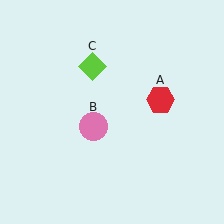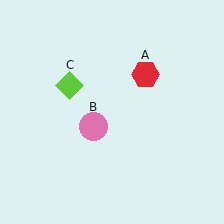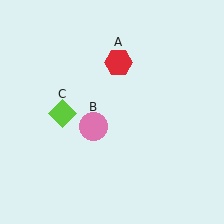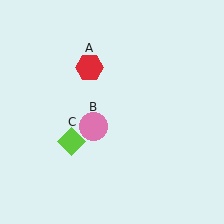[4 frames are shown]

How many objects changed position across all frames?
2 objects changed position: red hexagon (object A), lime diamond (object C).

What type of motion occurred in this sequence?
The red hexagon (object A), lime diamond (object C) rotated counterclockwise around the center of the scene.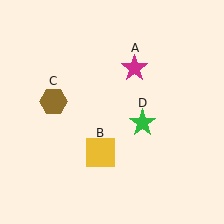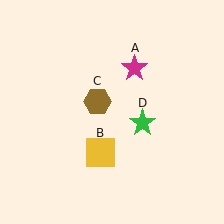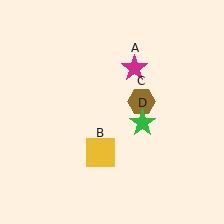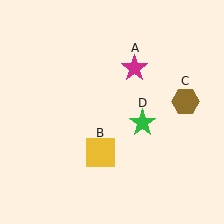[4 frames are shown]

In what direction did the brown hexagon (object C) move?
The brown hexagon (object C) moved right.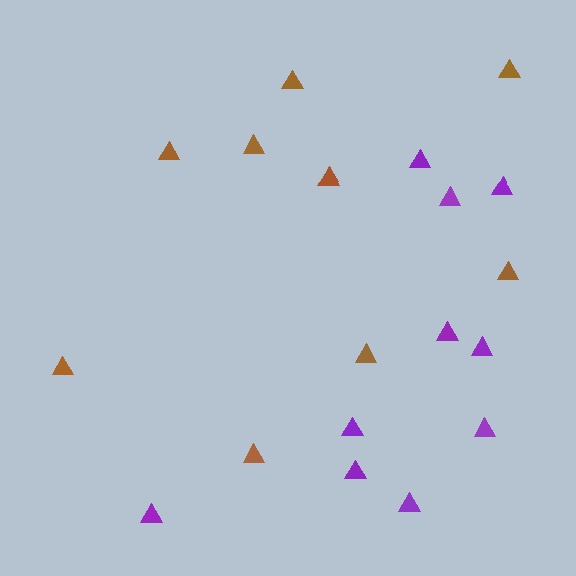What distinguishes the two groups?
There are 2 groups: one group of brown triangles (9) and one group of purple triangles (10).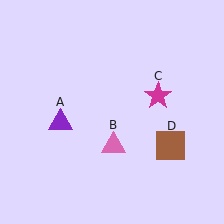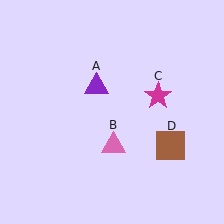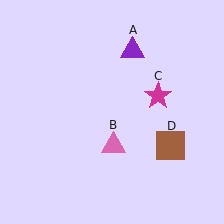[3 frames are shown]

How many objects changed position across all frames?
1 object changed position: purple triangle (object A).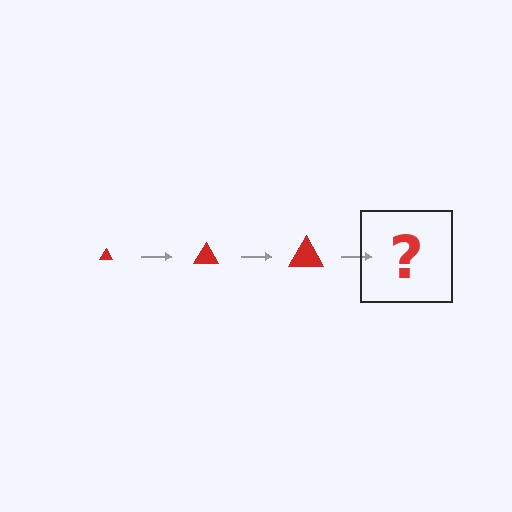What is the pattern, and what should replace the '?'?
The pattern is that the triangle gets progressively larger each step. The '?' should be a red triangle, larger than the previous one.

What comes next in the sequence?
The next element should be a red triangle, larger than the previous one.